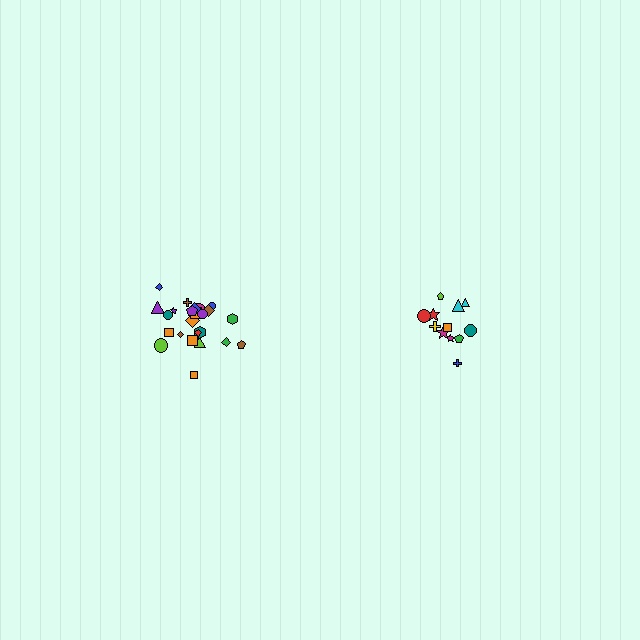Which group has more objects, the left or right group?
The left group.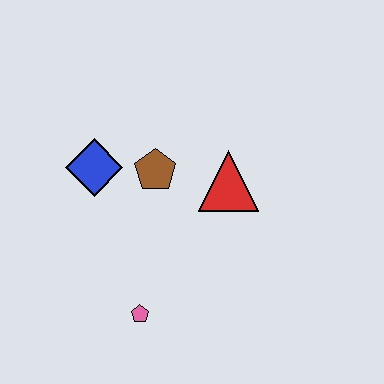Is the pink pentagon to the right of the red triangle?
No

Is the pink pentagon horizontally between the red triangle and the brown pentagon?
No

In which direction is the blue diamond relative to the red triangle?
The blue diamond is to the left of the red triangle.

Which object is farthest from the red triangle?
The pink pentagon is farthest from the red triangle.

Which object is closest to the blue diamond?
The brown pentagon is closest to the blue diamond.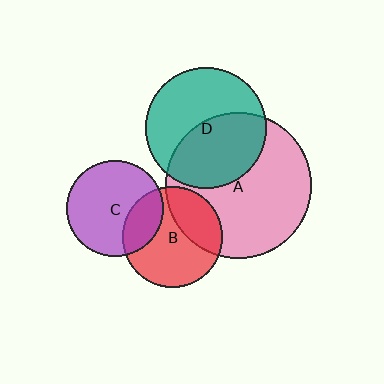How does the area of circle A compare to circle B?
Approximately 2.1 times.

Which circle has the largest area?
Circle A (pink).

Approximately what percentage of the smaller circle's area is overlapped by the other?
Approximately 30%.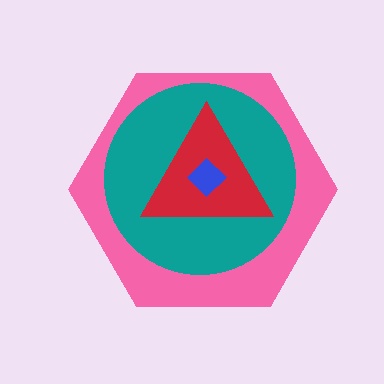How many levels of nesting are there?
4.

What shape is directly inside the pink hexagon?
The teal circle.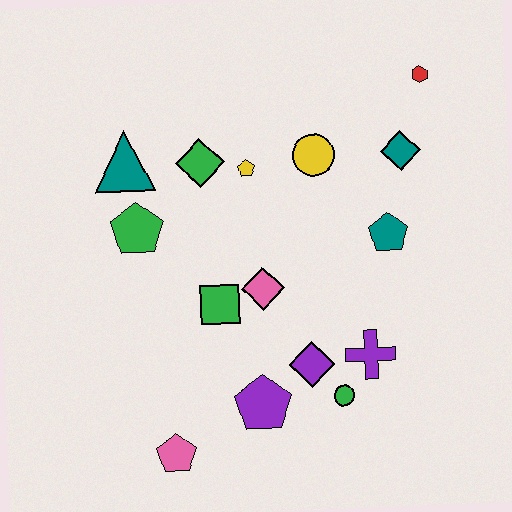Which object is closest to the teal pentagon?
The teal diamond is closest to the teal pentagon.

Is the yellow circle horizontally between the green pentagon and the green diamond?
No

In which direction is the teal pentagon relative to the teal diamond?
The teal pentagon is below the teal diamond.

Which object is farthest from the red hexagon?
The pink pentagon is farthest from the red hexagon.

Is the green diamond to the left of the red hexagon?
Yes